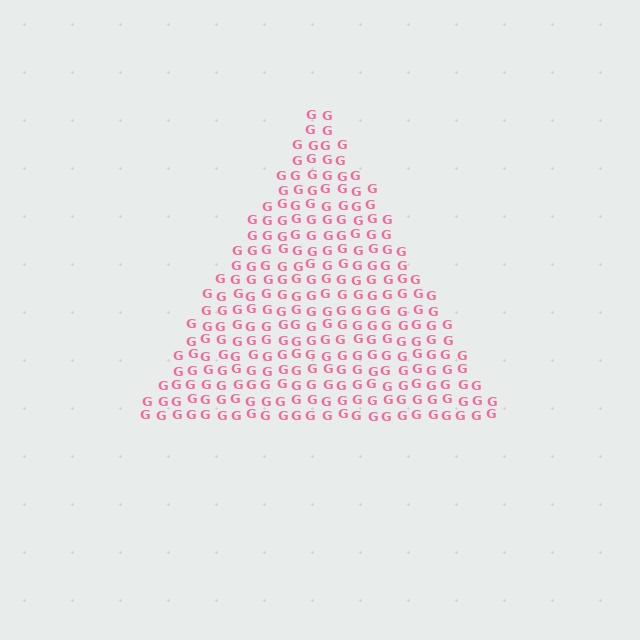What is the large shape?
The large shape is a triangle.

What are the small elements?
The small elements are letter G's.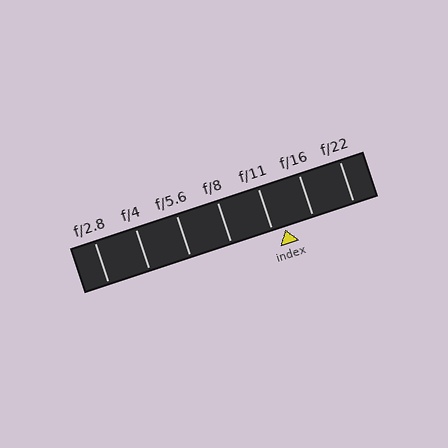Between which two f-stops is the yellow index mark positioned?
The index mark is between f/11 and f/16.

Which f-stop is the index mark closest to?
The index mark is closest to f/11.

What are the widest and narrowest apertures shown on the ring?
The widest aperture shown is f/2.8 and the narrowest is f/22.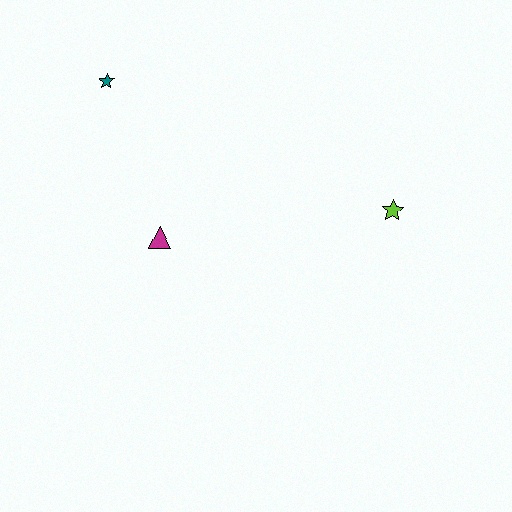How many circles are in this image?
There are no circles.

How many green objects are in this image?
There are no green objects.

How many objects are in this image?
There are 3 objects.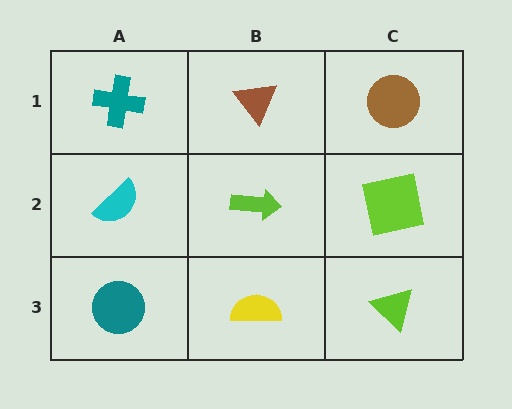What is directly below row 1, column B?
A lime arrow.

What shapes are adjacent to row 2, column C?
A brown circle (row 1, column C), a lime triangle (row 3, column C), a lime arrow (row 2, column B).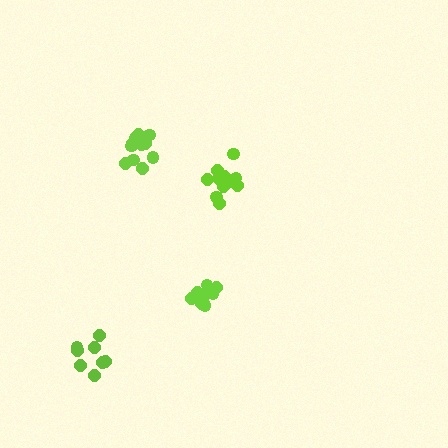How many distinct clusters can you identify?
There are 4 distinct clusters.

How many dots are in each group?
Group 1: 8 dots, Group 2: 13 dots, Group 3: 8 dots, Group 4: 12 dots (41 total).